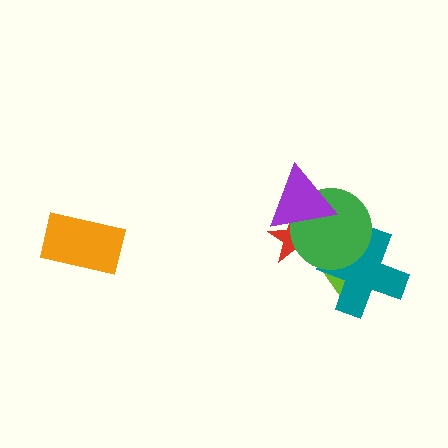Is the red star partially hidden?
Yes, it is partially covered by another shape.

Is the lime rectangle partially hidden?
Yes, it is partially covered by another shape.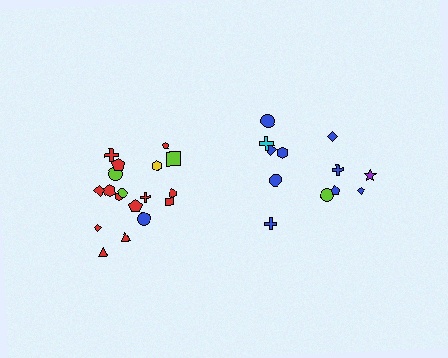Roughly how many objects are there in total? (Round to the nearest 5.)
Roughly 30 objects in total.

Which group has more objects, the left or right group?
The left group.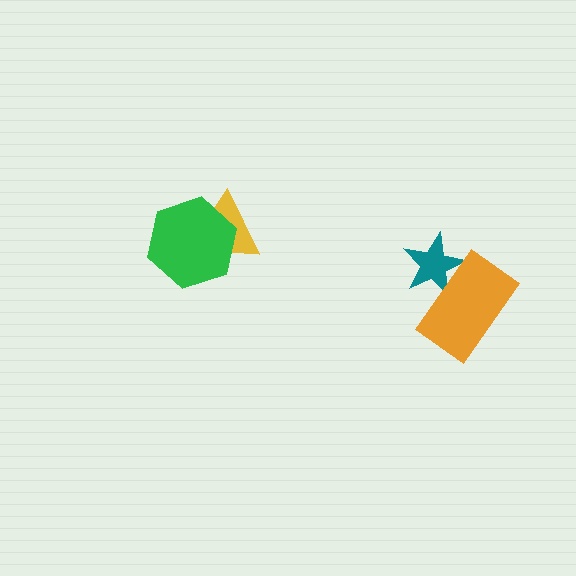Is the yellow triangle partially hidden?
Yes, it is partially covered by another shape.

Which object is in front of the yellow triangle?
The green hexagon is in front of the yellow triangle.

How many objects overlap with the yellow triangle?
1 object overlaps with the yellow triangle.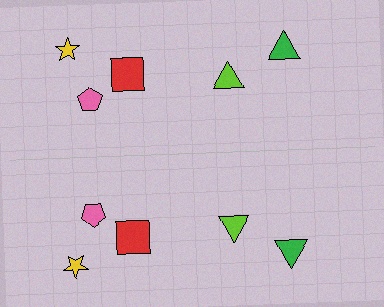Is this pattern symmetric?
Yes, this pattern has bilateral (reflection) symmetry.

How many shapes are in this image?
There are 10 shapes in this image.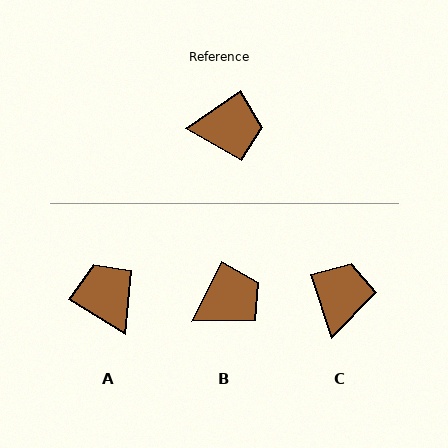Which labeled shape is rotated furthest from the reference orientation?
A, about 114 degrees away.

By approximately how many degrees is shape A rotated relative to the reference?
Approximately 114 degrees counter-clockwise.